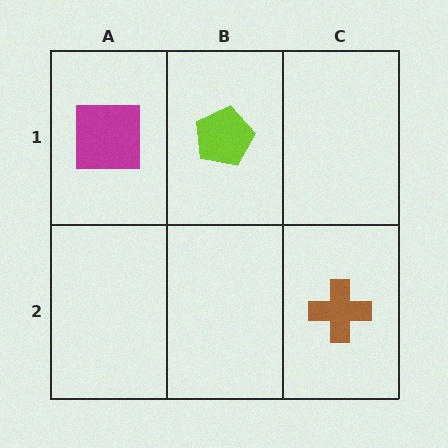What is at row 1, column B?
A lime pentagon.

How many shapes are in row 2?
1 shape.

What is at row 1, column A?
A magenta square.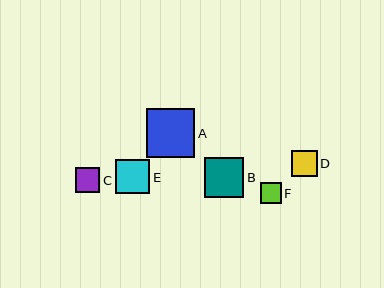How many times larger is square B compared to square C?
Square B is approximately 1.6 times the size of square C.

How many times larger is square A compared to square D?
Square A is approximately 1.9 times the size of square D.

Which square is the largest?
Square A is the largest with a size of approximately 49 pixels.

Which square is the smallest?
Square F is the smallest with a size of approximately 21 pixels.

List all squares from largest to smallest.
From largest to smallest: A, B, E, D, C, F.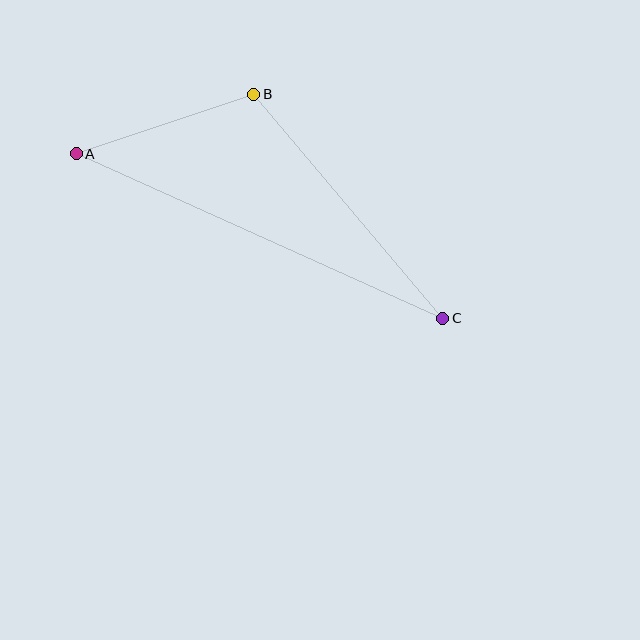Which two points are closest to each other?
Points A and B are closest to each other.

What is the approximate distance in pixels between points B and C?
The distance between B and C is approximately 294 pixels.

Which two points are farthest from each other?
Points A and C are farthest from each other.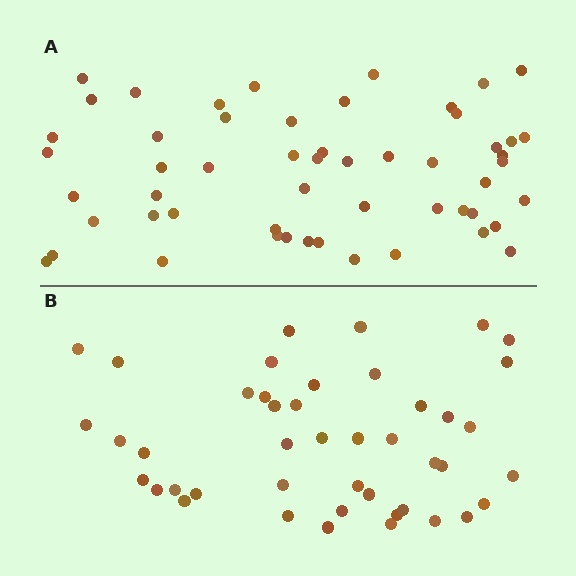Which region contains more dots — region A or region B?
Region A (the top region) has more dots.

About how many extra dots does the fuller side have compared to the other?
Region A has roughly 10 or so more dots than region B.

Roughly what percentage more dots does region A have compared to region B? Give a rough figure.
About 25% more.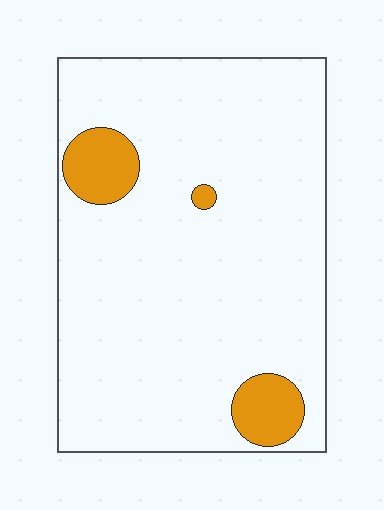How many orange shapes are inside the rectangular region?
3.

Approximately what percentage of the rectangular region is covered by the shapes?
Approximately 10%.